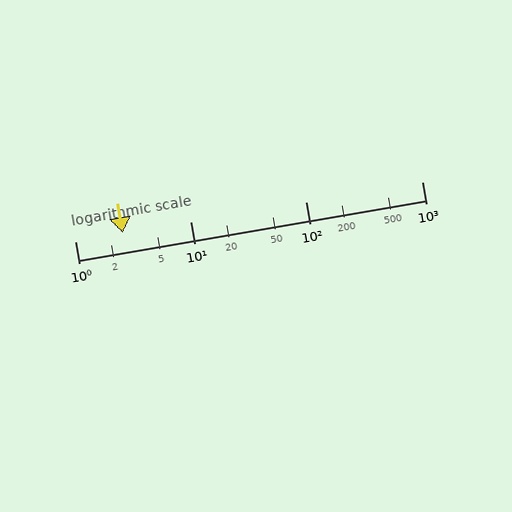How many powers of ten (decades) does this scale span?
The scale spans 3 decades, from 1 to 1000.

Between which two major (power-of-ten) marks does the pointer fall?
The pointer is between 1 and 10.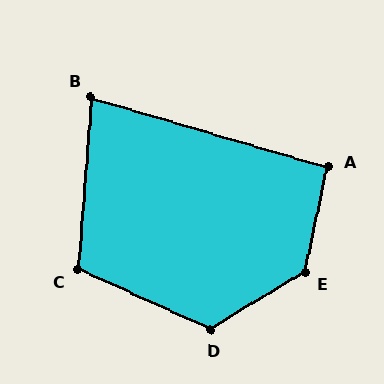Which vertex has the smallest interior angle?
B, at approximately 78 degrees.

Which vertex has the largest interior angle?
E, at approximately 134 degrees.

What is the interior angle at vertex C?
Approximately 110 degrees (obtuse).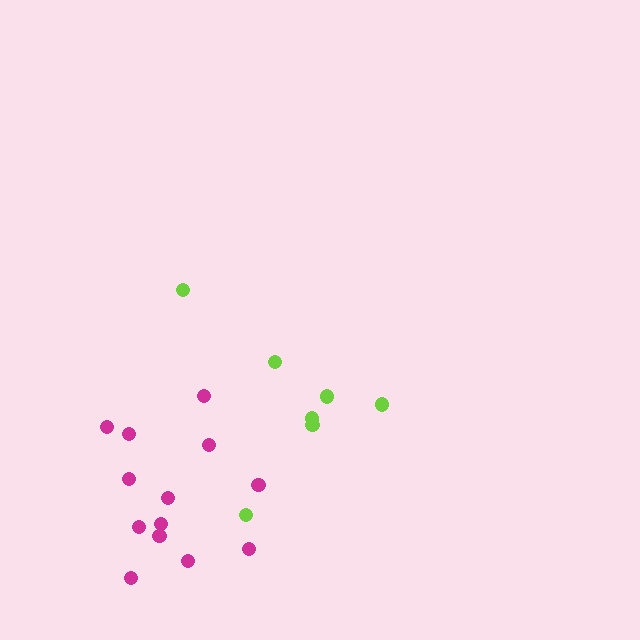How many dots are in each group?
Group 1: 7 dots, Group 2: 13 dots (20 total).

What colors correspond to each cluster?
The clusters are colored: lime, magenta.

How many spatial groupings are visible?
There are 2 spatial groupings.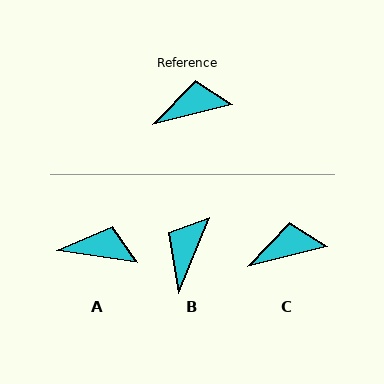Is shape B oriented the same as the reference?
No, it is off by about 54 degrees.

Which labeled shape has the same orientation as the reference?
C.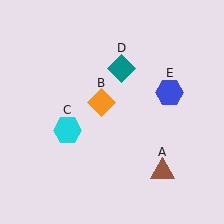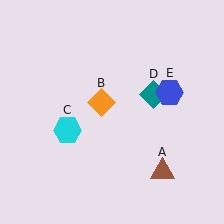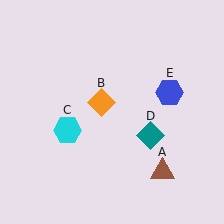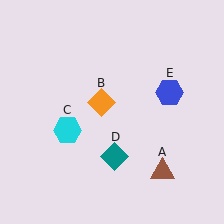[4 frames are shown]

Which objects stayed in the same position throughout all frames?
Brown triangle (object A) and orange diamond (object B) and cyan hexagon (object C) and blue hexagon (object E) remained stationary.